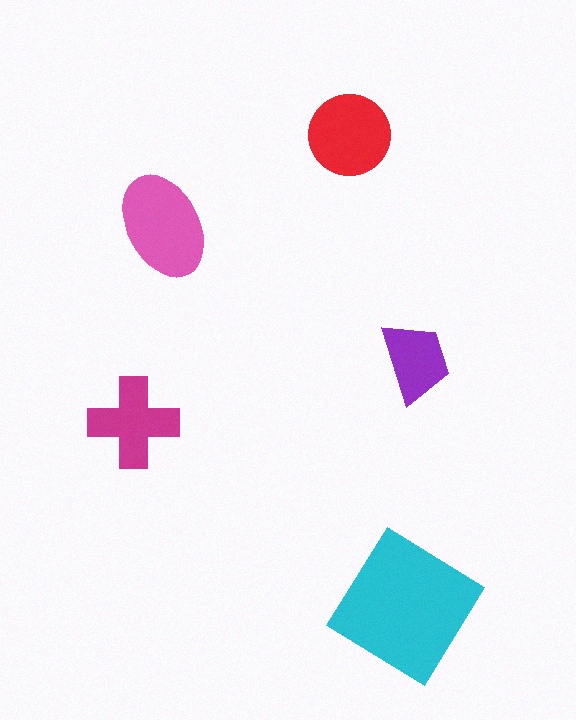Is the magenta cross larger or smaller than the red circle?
Smaller.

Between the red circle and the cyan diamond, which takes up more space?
The cyan diamond.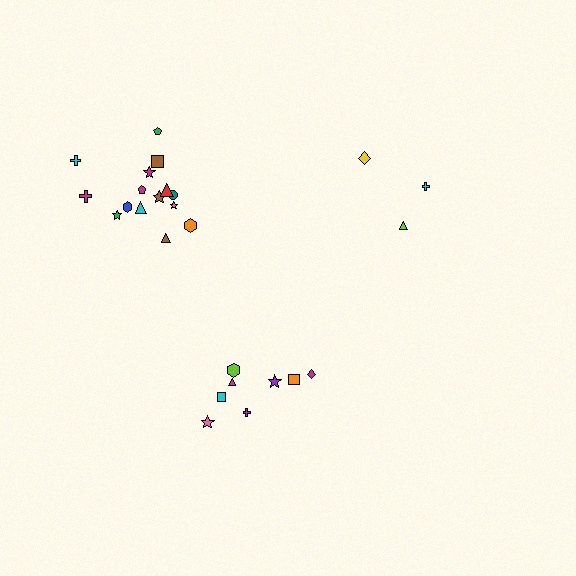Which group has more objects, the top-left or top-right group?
The top-left group.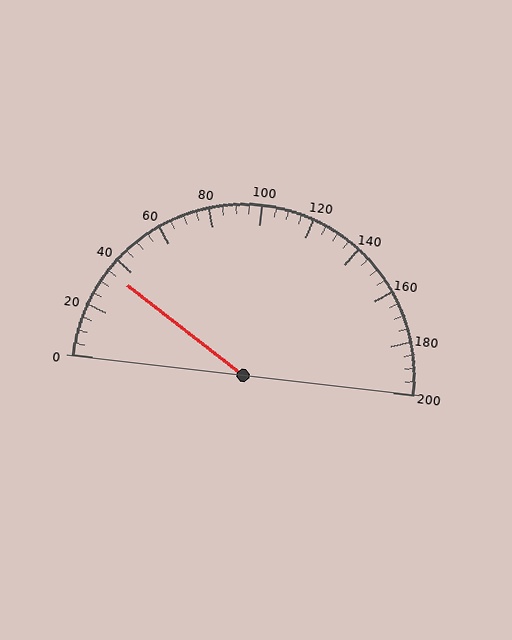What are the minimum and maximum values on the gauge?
The gauge ranges from 0 to 200.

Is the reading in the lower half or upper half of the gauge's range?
The reading is in the lower half of the range (0 to 200).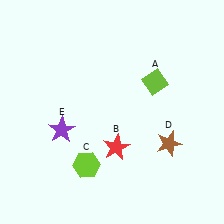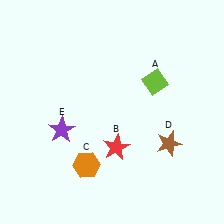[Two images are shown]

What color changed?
The hexagon (C) changed from lime in Image 1 to orange in Image 2.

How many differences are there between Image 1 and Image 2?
There is 1 difference between the two images.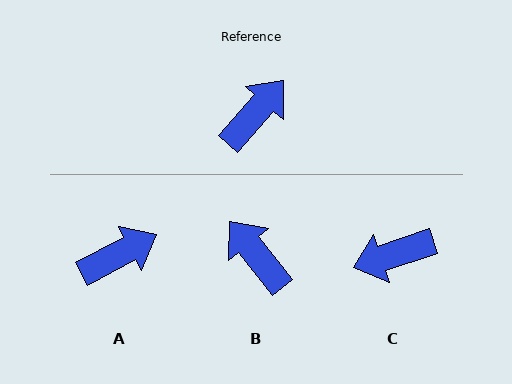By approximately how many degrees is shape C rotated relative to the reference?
Approximately 150 degrees counter-clockwise.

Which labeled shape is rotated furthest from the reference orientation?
C, about 150 degrees away.